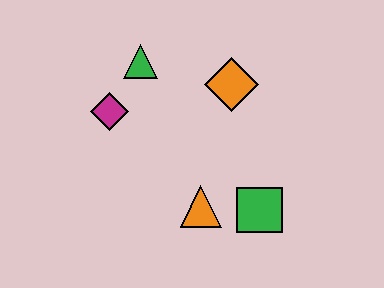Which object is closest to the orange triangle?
The green square is closest to the orange triangle.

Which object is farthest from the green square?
The green triangle is farthest from the green square.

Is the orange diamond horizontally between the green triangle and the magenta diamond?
No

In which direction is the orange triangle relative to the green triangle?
The orange triangle is below the green triangle.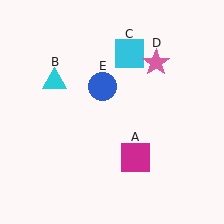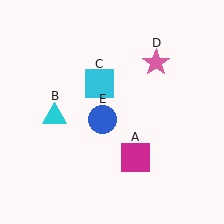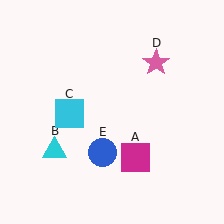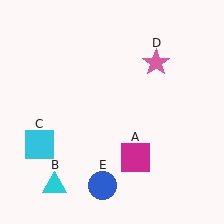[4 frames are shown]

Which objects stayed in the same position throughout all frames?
Magenta square (object A) and pink star (object D) remained stationary.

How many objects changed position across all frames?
3 objects changed position: cyan triangle (object B), cyan square (object C), blue circle (object E).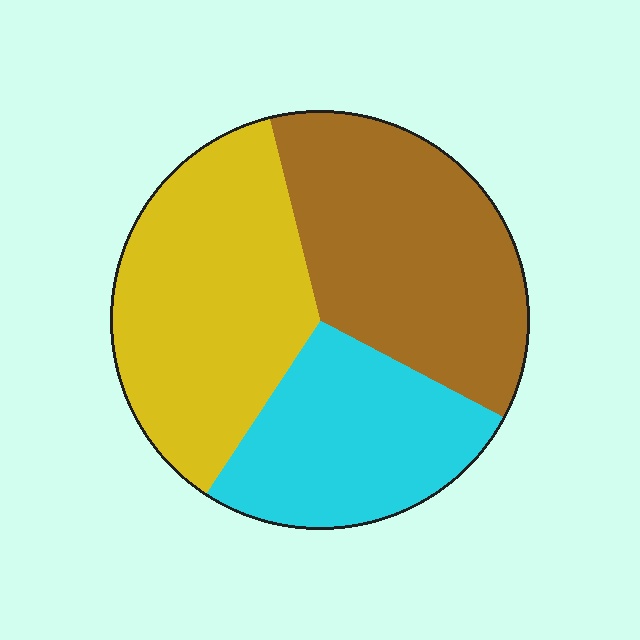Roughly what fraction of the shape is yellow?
Yellow takes up about three eighths (3/8) of the shape.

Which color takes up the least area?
Cyan, at roughly 25%.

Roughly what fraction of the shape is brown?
Brown takes up about three eighths (3/8) of the shape.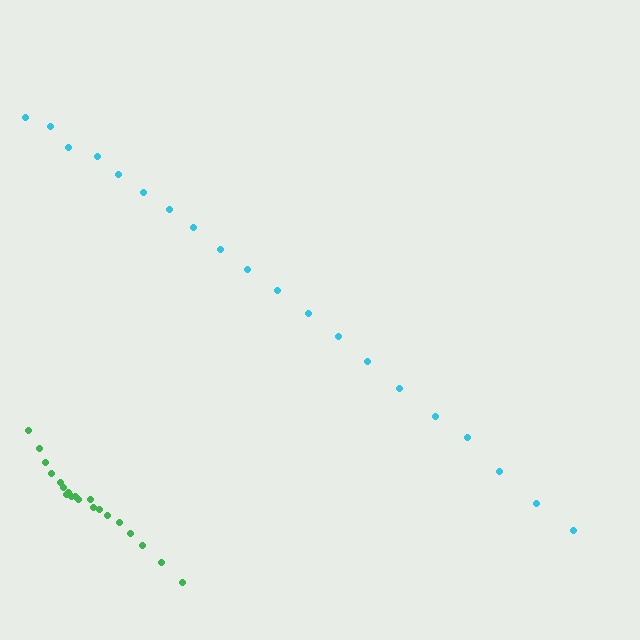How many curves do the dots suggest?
There are 2 distinct paths.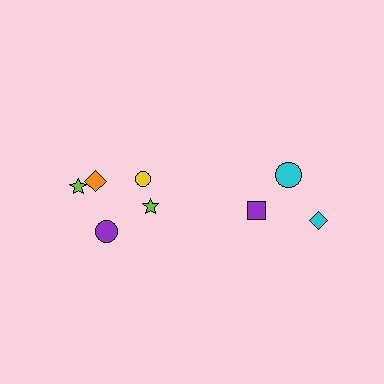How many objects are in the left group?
There are 5 objects.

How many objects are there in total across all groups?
There are 8 objects.